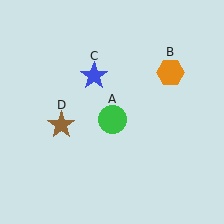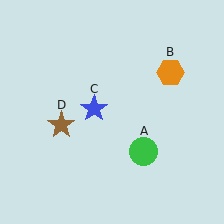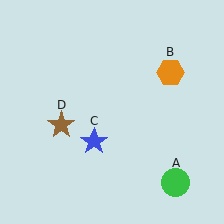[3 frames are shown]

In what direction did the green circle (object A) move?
The green circle (object A) moved down and to the right.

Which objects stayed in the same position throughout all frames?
Orange hexagon (object B) and brown star (object D) remained stationary.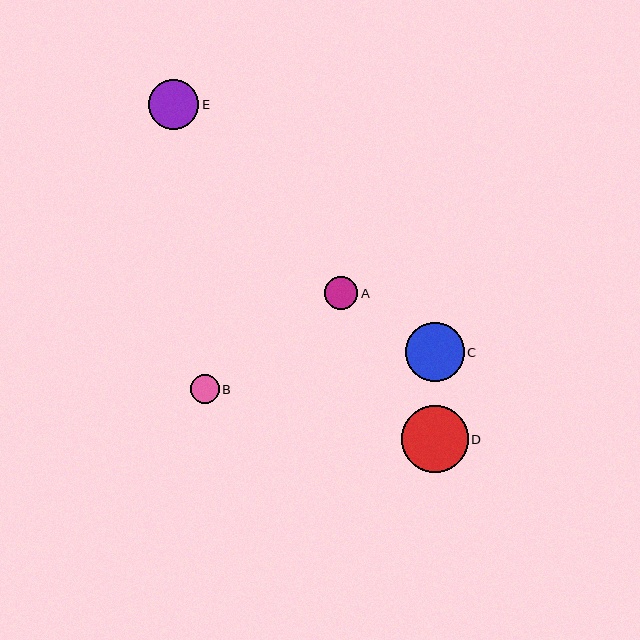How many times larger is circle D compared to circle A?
Circle D is approximately 2.0 times the size of circle A.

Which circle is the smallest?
Circle B is the smallest with a size of approximately 29 pixels.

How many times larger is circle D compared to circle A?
Circle D is approximately 2.0 times the size of circle A.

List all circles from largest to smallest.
From largest to smallest: D, C, E, A, B.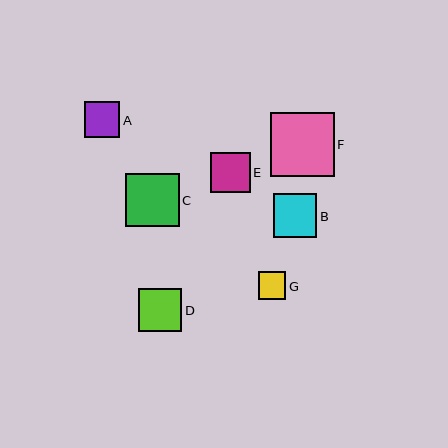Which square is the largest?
Square F is the largest with a size of approximately 64 pixels.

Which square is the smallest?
Square G is the smallest with a size of approximately 28 pixels.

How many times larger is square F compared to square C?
Square F is approximately 1.2 times the size of square C.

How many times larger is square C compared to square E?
Square C is approximately 1.3 times the size of square E.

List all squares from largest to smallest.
From largest to smallest: F, C, B, D, E, A, G.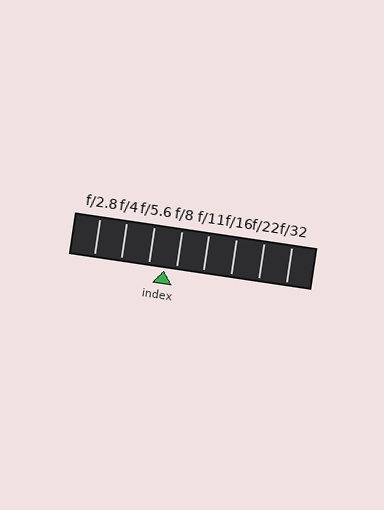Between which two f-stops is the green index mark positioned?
The index mark is between f/5.6 and f/8.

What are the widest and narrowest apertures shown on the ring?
The widest aperture shown is f/2.8 and the narrowest is f/32.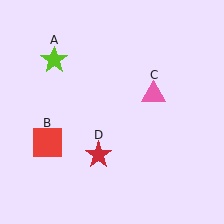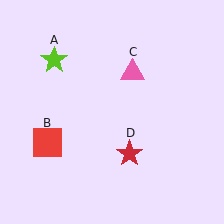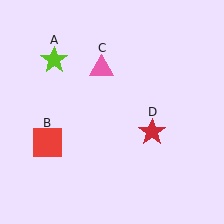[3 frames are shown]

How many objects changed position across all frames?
2 objects changed position: pink triangle (object C), red star (object D).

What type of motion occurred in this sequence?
The pink triangle (object C), red star (object D) rotated counterclockwise around the center of the scene.